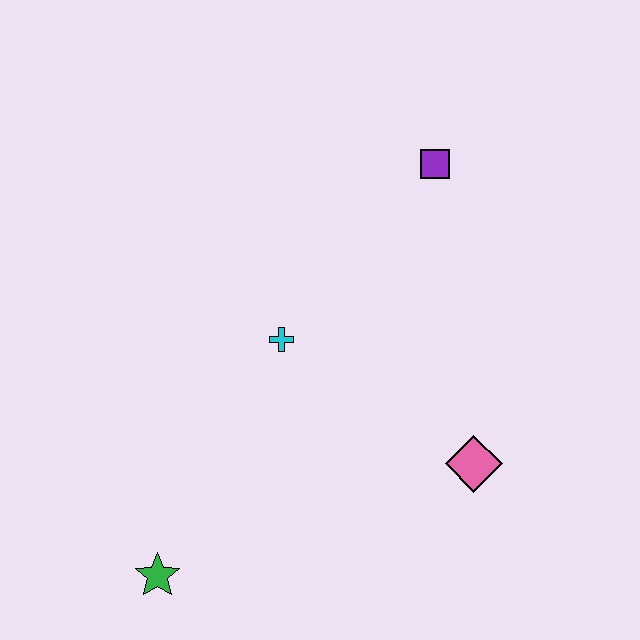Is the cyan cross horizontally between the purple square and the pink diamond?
No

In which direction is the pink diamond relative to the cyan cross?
The pink diamond is to the right of the cyan cross.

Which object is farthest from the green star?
The purple square is farthest from the green star.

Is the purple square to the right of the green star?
Yes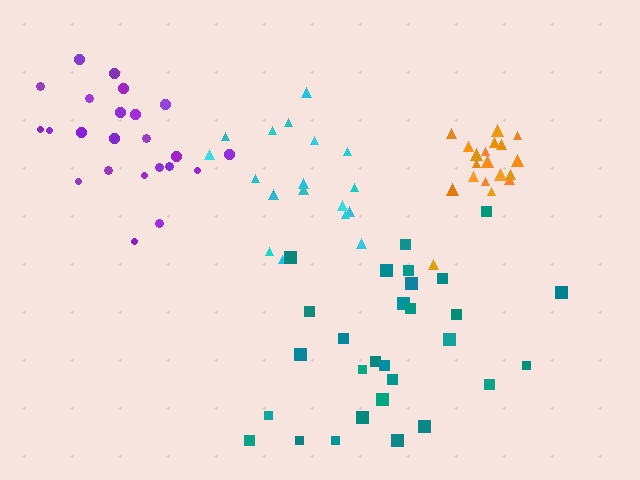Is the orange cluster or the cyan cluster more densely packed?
Orange.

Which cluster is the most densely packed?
Orange.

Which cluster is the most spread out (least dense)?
Teal.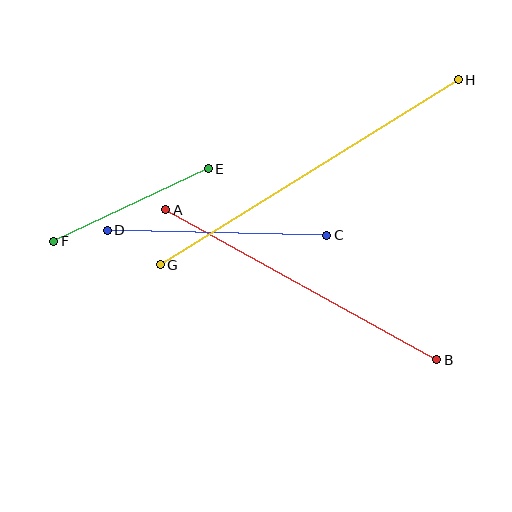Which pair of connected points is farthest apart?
Points G and H are farthest apart.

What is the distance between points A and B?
The distance is approximately 310 pixels.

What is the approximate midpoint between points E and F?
The midpoint is at approximately (131, 205) pixels.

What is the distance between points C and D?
The distance is approximately 219 pixels.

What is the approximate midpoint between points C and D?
The midpoint is at approximately (217, 233) pixels.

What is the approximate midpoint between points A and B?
The midpoint is at approximately (301, 285) pixels.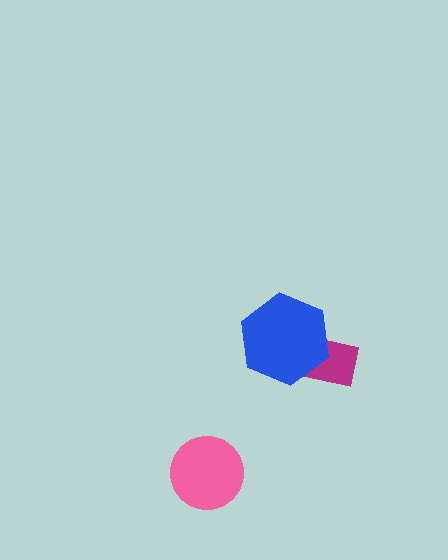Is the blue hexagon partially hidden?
No, no other shape covers it.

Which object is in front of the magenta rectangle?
The blue hexagon is in front of the magenta rectangle.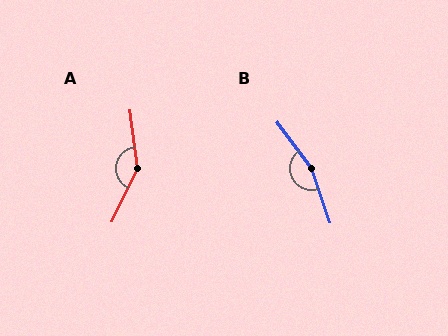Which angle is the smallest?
A, at approximately 148 degrees.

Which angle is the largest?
B, at approximately 162 degrees.